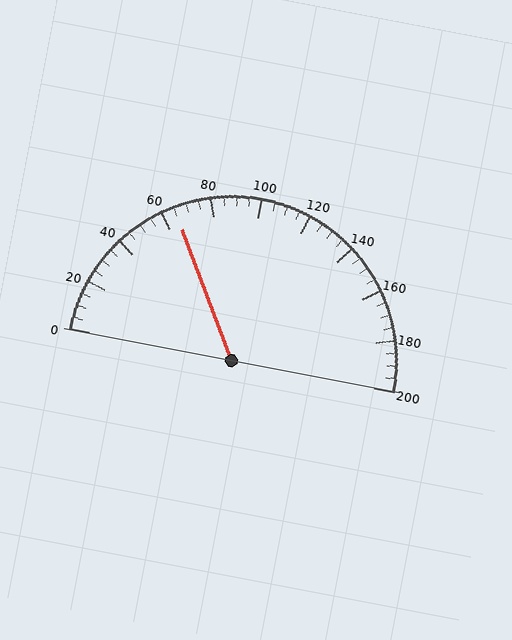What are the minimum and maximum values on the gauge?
The gauge ranges from 0 to 200.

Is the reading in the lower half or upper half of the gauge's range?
The reading is in the lower half of the range (0 to 200).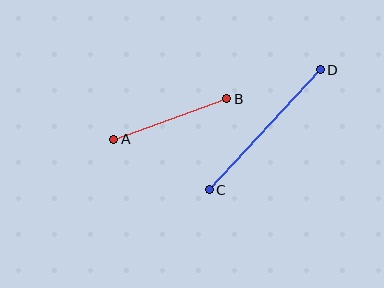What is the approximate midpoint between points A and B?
The midpoint is at approximately (170, 119) pixels.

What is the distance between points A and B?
The distance is approximately 120 pixels.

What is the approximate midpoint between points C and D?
The midpoint is at approximately (265, 130) pixels.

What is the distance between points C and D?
The distance is approximately 164 pixels.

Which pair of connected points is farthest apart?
Points C and D are farthest apart.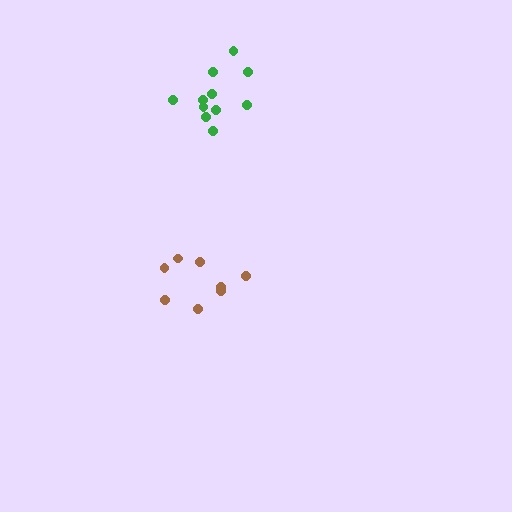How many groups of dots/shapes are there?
There are 2 groups.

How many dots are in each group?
Group 1: 8 dots, Group 2: 11 dots (19 total).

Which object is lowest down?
The brown cluster is bottommost.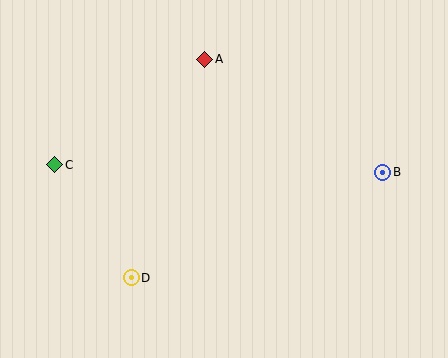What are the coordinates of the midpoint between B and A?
The midpoint between B and A is at (294, 116).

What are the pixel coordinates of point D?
Point D is at (131, 278).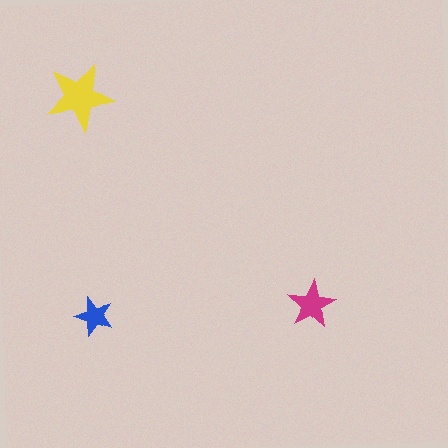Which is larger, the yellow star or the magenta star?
The yellow one.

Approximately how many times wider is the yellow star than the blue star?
About 1.5 times wider.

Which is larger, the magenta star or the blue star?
The magenta one.